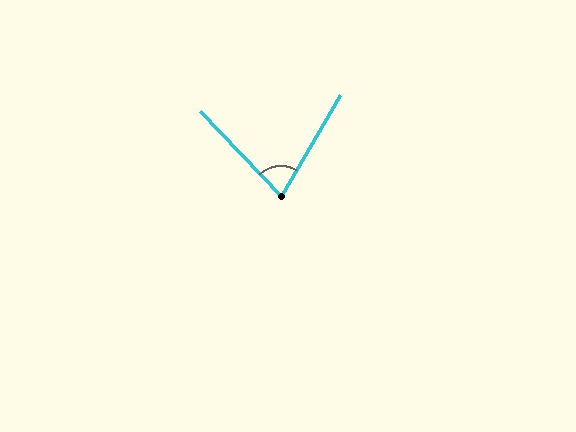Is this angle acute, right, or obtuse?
It is acute.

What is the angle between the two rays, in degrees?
Approximately 74 degrees.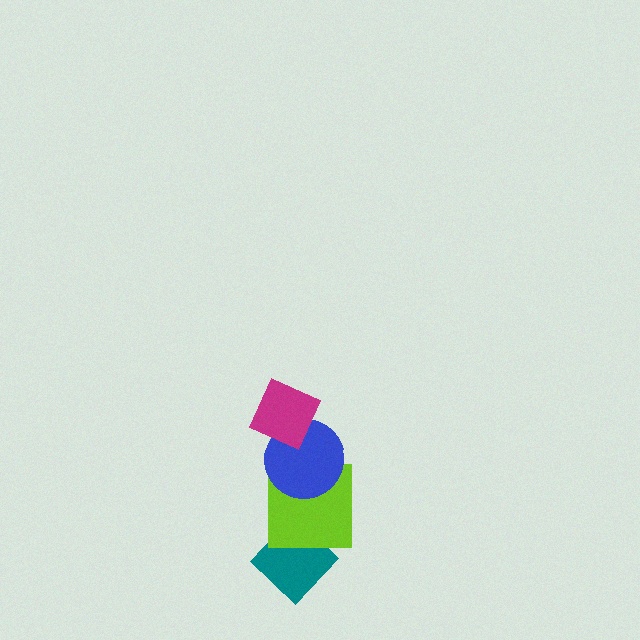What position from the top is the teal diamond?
The teal diamond is 4th from the top.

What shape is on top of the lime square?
The blue circle is on top of the lime square.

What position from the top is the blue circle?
The blue circle is 2nd from the top.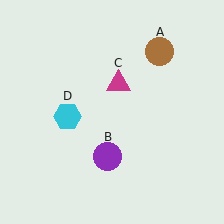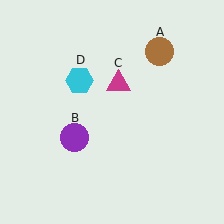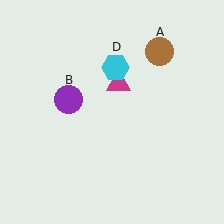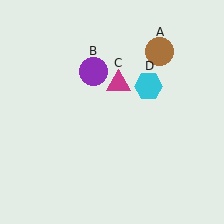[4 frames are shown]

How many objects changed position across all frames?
2 objects changed position: purple circle (object B), cyan hexagon (object D).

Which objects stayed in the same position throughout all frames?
Brown circle (object A) and magenta triangle (object C) remained stationary.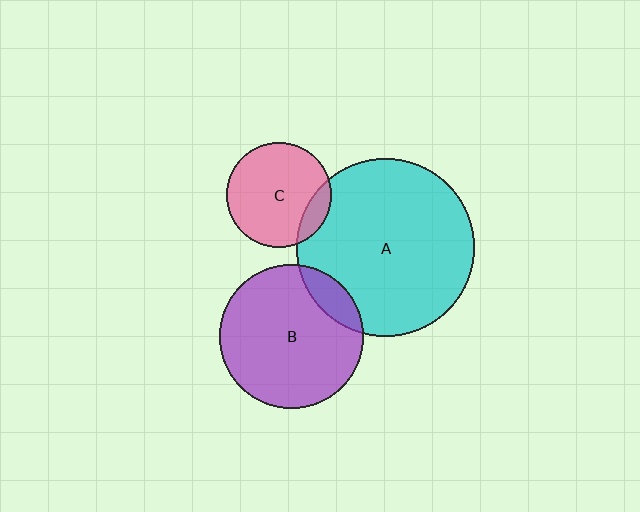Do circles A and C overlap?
Yes.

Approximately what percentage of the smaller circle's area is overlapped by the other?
Approximately 15%.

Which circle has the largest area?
Circle A (cyan).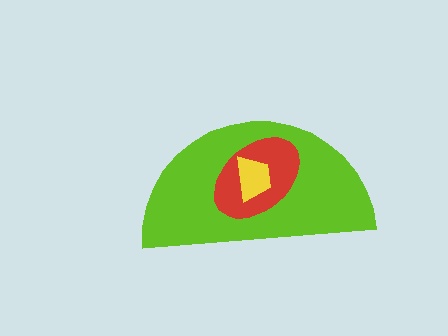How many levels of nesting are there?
3.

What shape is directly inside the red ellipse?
The yellow trapezoid.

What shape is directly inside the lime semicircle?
The red ellipse.